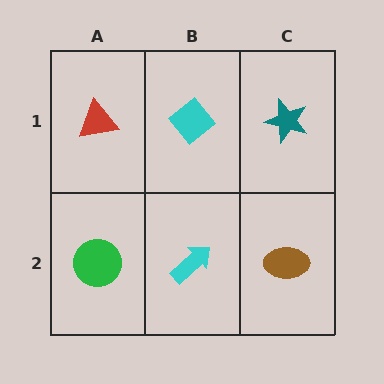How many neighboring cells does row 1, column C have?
2.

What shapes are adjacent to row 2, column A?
A red triangle (row 1, column A), a cyan arrow (row 2, column B).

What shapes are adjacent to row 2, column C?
A teal star (row 1, column C), a cyan arrow (row 2, column B).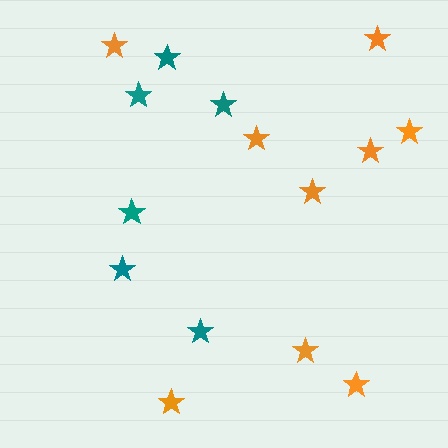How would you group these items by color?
There are 2 groups: one group of teal stars (6) and one group of orange stars (9).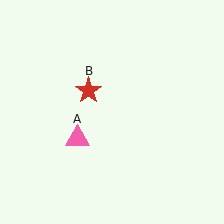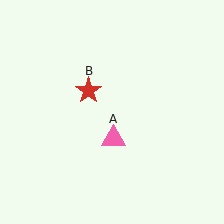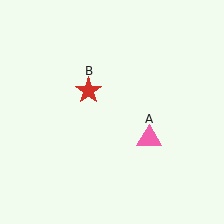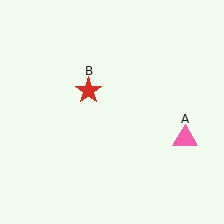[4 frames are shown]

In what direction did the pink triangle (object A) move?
The pink triangle (object A) moved right.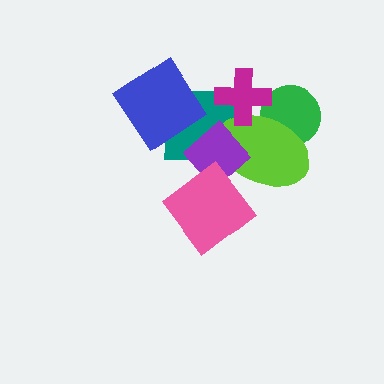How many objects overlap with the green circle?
2 objects overlap with the green circle.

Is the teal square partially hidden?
Yes, it is partially covered by another shape.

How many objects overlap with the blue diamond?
1 object overlaps with the blue diamond.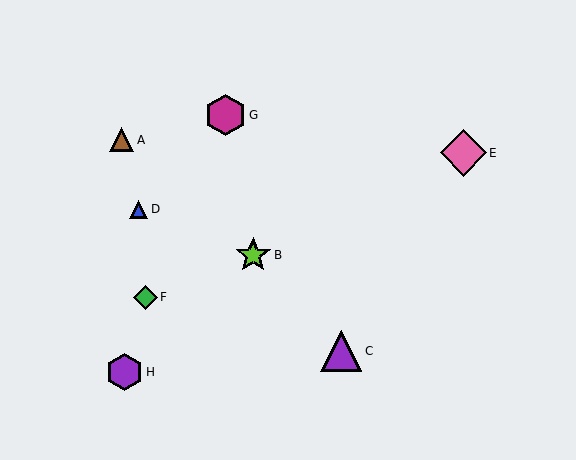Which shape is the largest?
The pink diamond (labeled E) is the largest.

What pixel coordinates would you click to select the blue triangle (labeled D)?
Click at (139, 209) to select the blue triangle D.